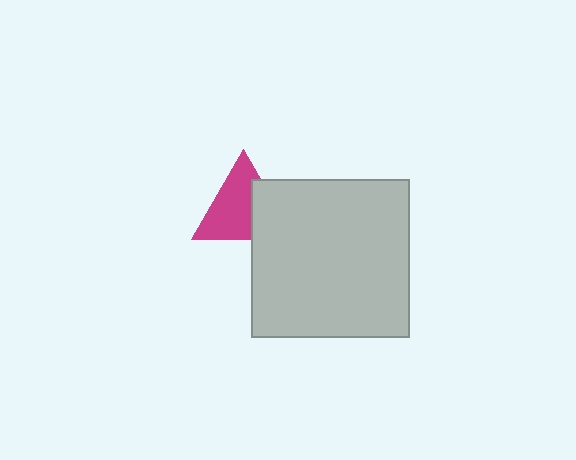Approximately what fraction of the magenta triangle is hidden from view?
Roughly 34% of the magenta triangle is hidden behind the light gray square.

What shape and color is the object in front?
The object in front is a light gray square.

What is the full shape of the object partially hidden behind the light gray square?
The partially hidden object is a magenta triangle.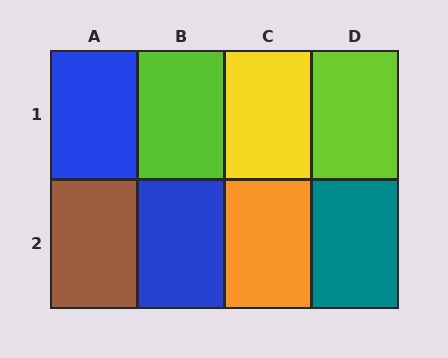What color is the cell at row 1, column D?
Lime.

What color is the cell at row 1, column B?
Lime.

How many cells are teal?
1 cell is teal.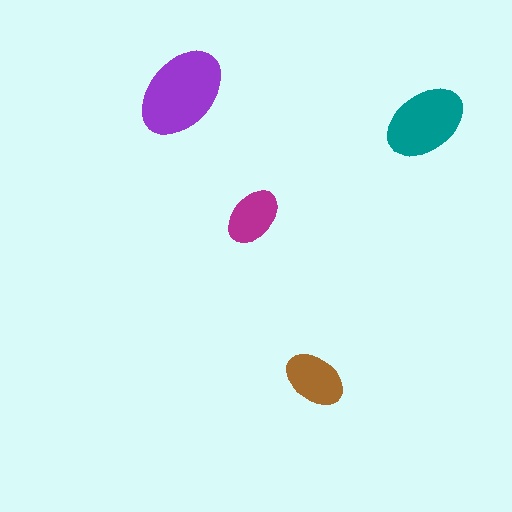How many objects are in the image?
There are 4 objects in the image.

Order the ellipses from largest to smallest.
the purple one, the teal one, the brown one, the magenta one.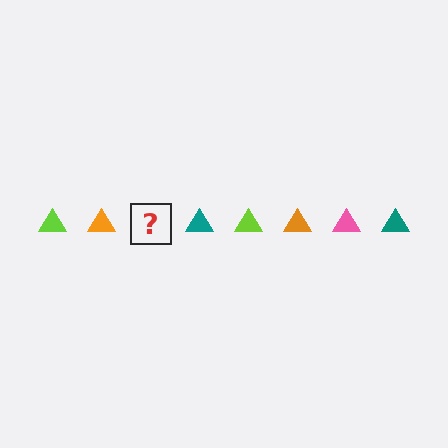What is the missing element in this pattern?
The missing element is a pink triangle.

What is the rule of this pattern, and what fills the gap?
The rule is that the pattern cycles through lime, orange, pink, teal triangles. The gap should be filled with a pink triangle.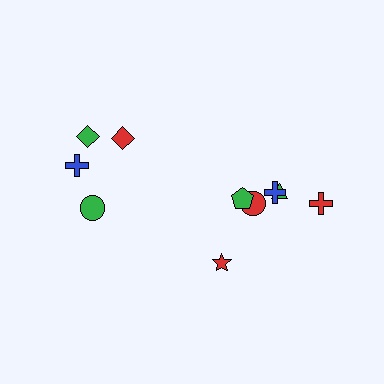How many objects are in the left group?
There are 4 objects.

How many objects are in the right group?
There are 6 objects.